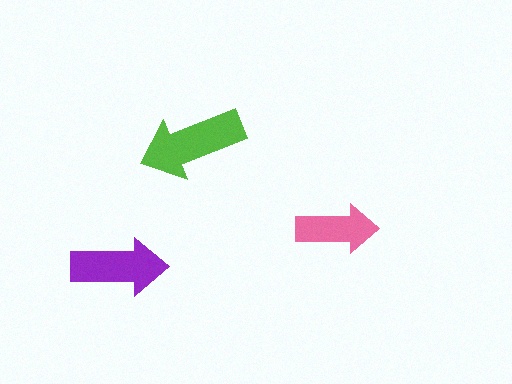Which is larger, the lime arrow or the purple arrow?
The lime one.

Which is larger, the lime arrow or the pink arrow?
The lime one.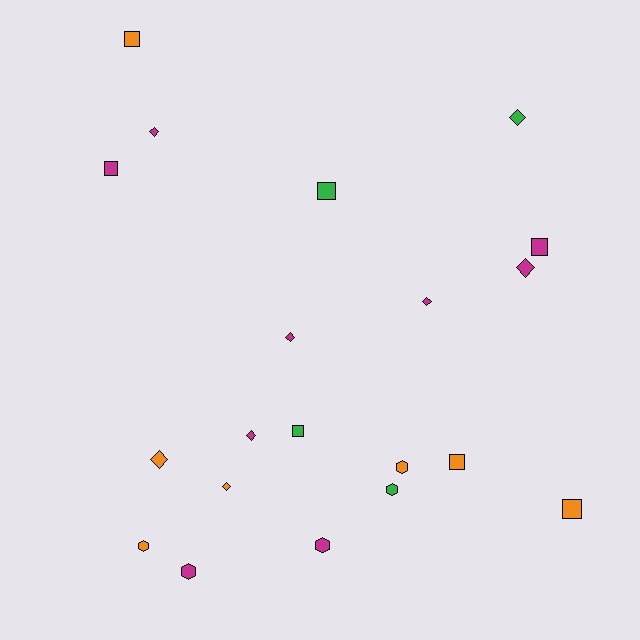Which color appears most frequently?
Magenta, with 9 objects.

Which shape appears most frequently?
Diamond, with 8 objects.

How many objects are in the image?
There are 20 objects.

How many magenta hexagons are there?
There are 2 magenta hexagons.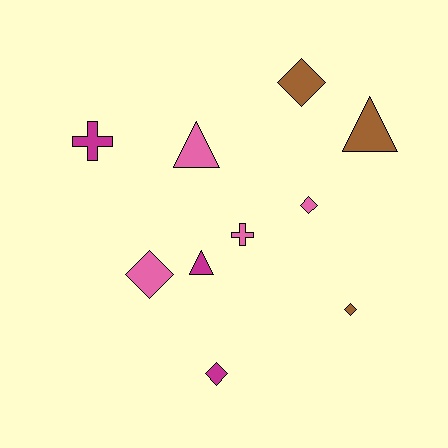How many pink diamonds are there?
There are 2 pink diamonds.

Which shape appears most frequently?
Diamond, with 5 objects.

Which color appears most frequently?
Pink, with 4 objects.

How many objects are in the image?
There are 10 objects.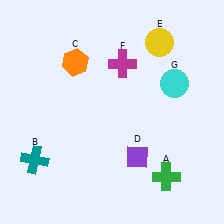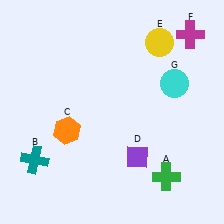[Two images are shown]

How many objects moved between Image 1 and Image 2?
2 objects moved between the two images.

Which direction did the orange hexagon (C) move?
The orange hexagon (C) moved down.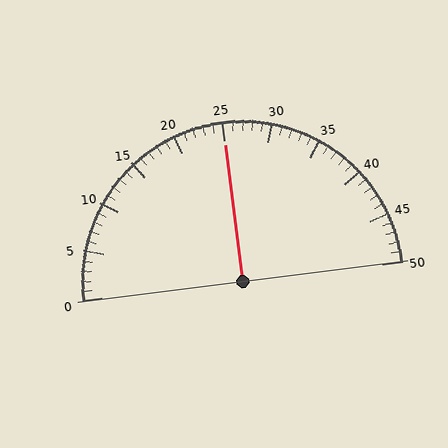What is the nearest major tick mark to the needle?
The nearest major tick mark is 25.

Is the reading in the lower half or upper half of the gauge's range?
The reading is in the upper half of the range (0 to 50).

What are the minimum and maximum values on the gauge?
The gauge ranges from 0 to 50.